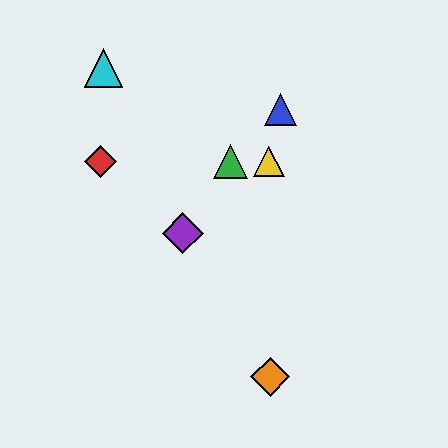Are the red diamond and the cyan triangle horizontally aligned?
No, the red diamond is at y≈162 and the cyan triangle is at y≈68.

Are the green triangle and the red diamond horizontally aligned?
Yes, both are at y≈162.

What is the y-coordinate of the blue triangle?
The blue triangle is at y≈109.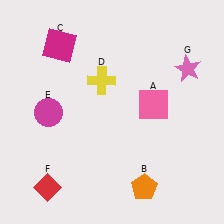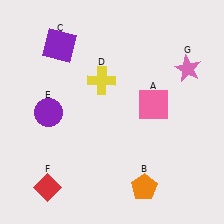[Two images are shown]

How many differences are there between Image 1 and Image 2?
There are 2 differences between the two images.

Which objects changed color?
C changed from magenta to purple. E changed from magenta to purple.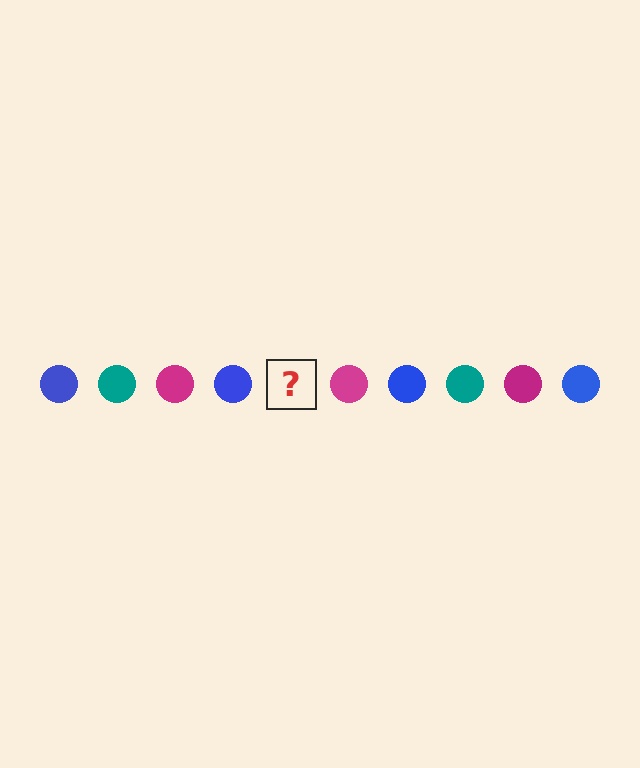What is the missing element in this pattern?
The missing element is a teal circle.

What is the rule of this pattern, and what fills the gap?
The rule is that the pattern cycles through blue, teal, magenta circles. The gap should be filled with a teal circle.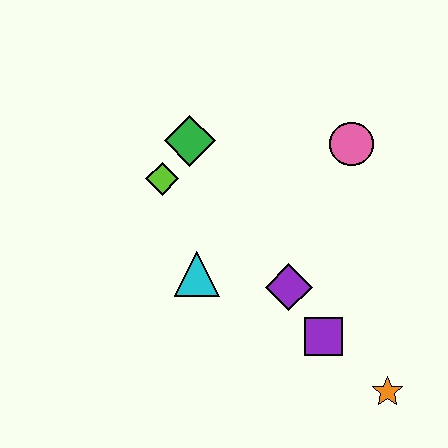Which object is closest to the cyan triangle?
The purple diamond is closest to the cyan triangle.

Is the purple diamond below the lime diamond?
Yes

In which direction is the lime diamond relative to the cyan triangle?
The lime diamond is above the cyan triangle.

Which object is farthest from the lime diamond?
The orange star is farthest from the lime diamond.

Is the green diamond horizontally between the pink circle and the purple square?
No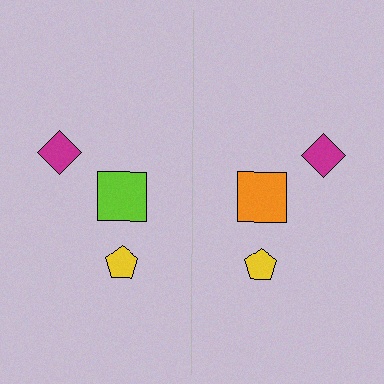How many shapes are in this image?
There are 6 shapes in this image.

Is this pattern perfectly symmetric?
No, the pattern is not perfectly symmetric. The orange square on the right side breaks the symmetry — its mirror counterpart is lime.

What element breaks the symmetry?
The orange square on the right side breaks the symmetry — its mirror counterpart is lime.